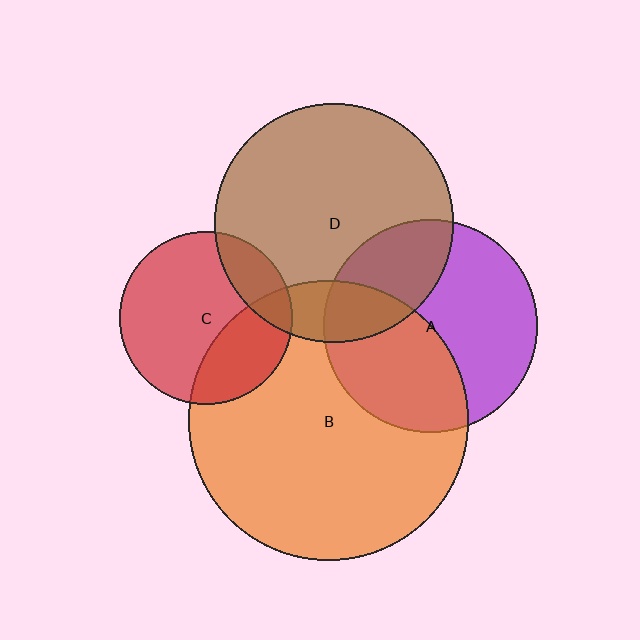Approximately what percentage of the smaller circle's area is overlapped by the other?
Approximately 15%.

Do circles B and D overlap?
Yes.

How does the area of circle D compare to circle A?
Approximately 1.3 times.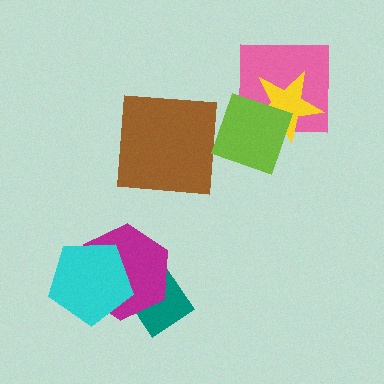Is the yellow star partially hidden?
Yes, it is partially covered by another shape.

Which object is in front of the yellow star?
The lime diamond is in front of the yellow star.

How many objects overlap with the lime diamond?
2 objects overlap with the lime diamond.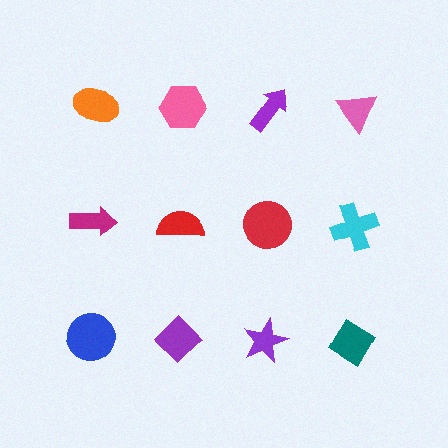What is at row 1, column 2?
A pink hexagon.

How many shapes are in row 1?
4 shapes.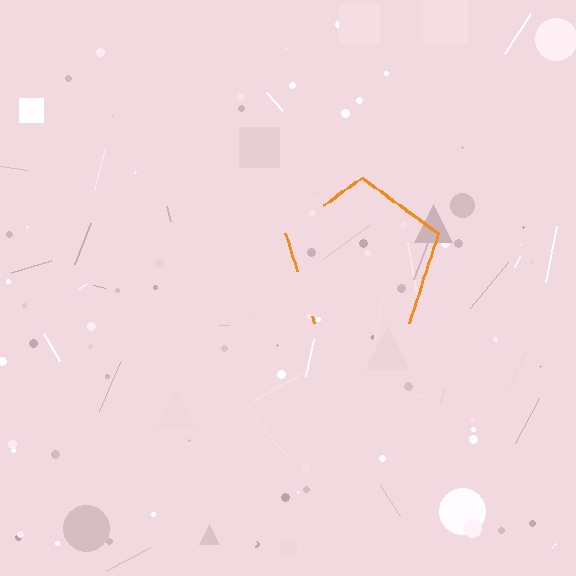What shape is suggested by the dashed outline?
The dashed outline suggests a pentagon.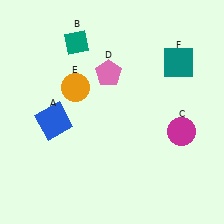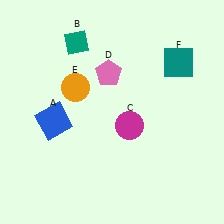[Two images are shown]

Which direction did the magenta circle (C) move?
The magenta circle (C) moved left.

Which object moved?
The magenta circle (C) moved left.